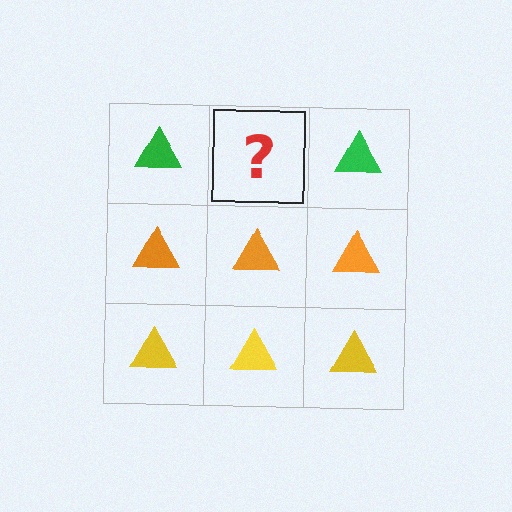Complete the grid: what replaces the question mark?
The question mark should be replaced with a green triangle.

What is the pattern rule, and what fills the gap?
The rule is that each row has a consistent color. The gap should be filled with a green triangle.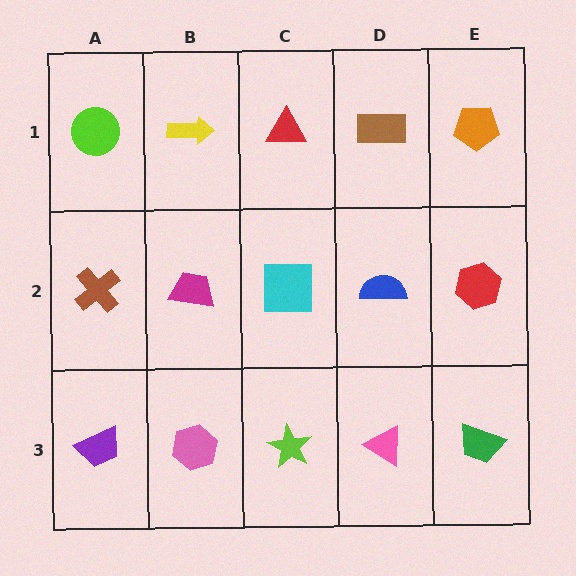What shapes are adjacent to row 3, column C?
A cyan square (row 2, column C), a pink hexagon (row 3, column B), a pink triangle (row 3, column D).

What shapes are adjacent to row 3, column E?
A red hexagon (row 2, column E), a pink triangle (row 3, column D).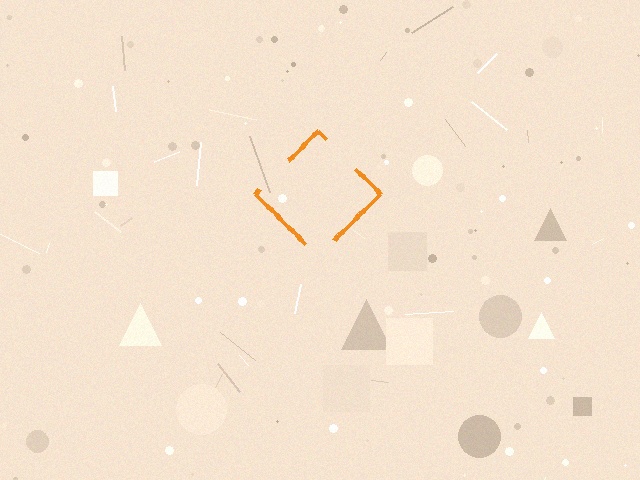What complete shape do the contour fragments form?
The contour fragments form a diamond.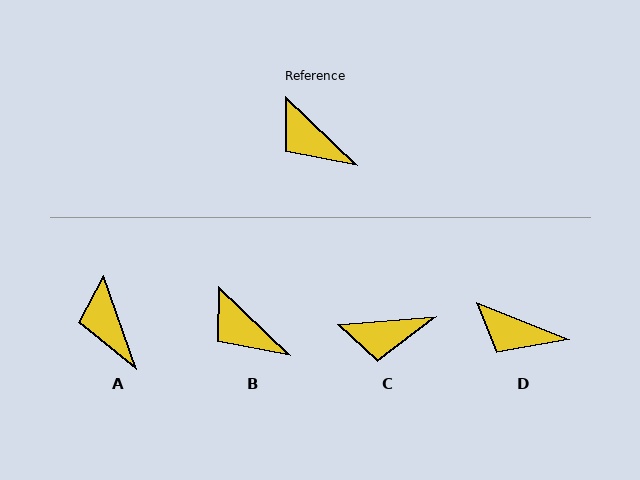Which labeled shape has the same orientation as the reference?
B.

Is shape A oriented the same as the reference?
No, it is off by about 28 degrees.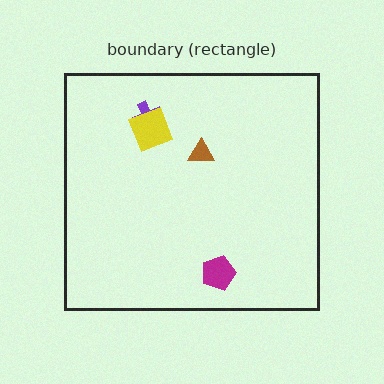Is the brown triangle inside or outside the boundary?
Inside.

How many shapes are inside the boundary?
4 inside, 0 outside.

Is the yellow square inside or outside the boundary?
Inside.